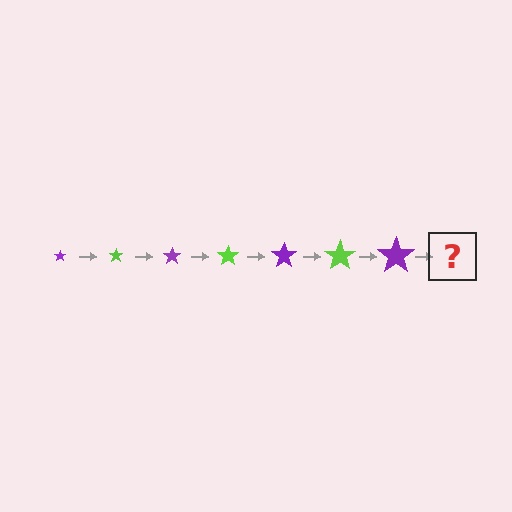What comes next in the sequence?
The next element should be a lime star, larger than the previous one.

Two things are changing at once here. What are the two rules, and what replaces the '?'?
The two rules are that the star grows larger each step and the color cycles through purple and lime. The '?' should be a lime star, larger than the previous one.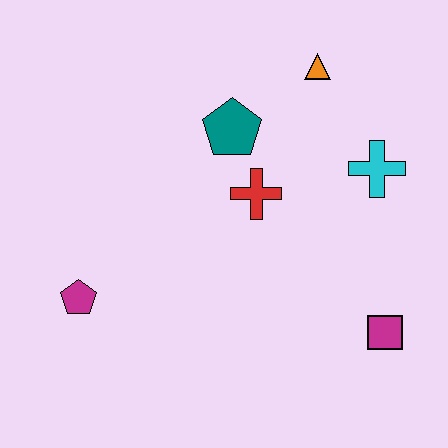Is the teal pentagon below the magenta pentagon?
No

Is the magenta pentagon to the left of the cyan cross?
Yes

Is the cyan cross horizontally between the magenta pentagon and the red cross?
No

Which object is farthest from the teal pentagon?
The magenta square is farthest from the teal pentagon.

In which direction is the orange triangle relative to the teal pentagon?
The orange triangle is to the right of the teal pentagon.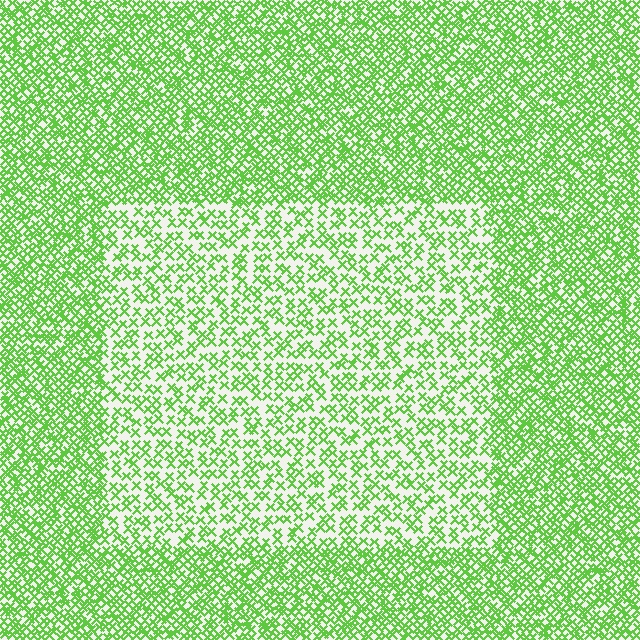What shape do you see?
I see a rectangle.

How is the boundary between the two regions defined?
The boundary is defined by a change in element density (approximately 2.0x ratio). All elements are the same color, size, and shape.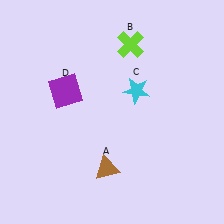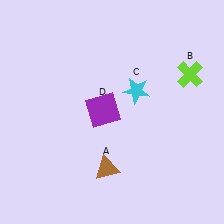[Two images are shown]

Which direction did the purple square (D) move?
The purple square (D) moved right.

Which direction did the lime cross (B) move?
The lime cross (B) moved right.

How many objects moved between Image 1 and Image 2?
2 objects moved between the two images.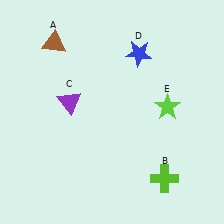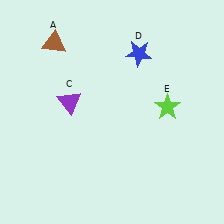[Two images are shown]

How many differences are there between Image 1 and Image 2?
There is 1 difference between the two images.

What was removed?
The lime cross (B) was removed in Image 2.